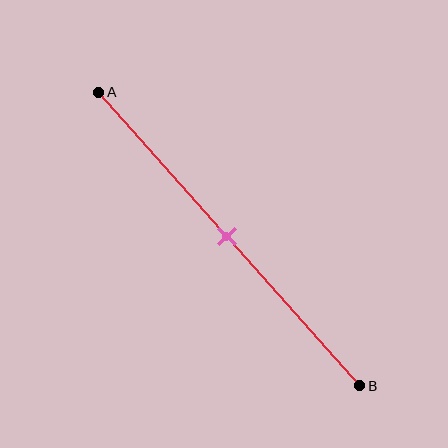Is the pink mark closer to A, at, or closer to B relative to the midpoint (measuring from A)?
The pink mark is approximately at the midpoint of segment AB.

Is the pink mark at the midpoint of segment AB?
Yes, the mark is approximately at the midpoint.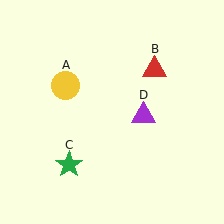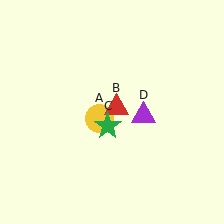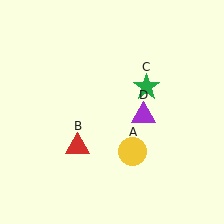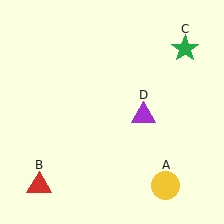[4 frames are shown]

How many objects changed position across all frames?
3 objects changed position: yellow circle (object A), red triangle (object B), green star (object C).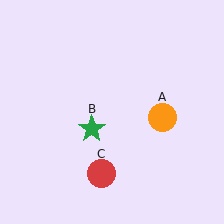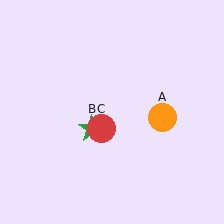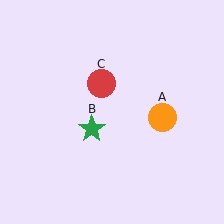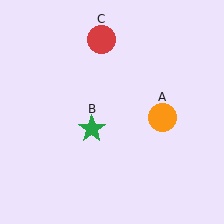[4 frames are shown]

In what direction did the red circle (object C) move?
The red circle (object C) moved up.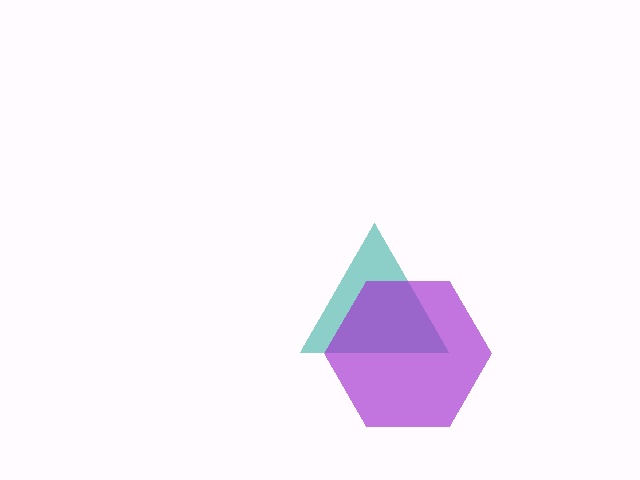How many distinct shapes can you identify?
There are 2 distinct shapes: a teal triangle, a purple hexagon.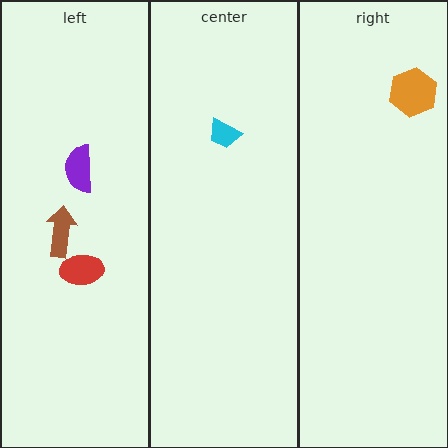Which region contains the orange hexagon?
The right region.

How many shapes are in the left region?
3.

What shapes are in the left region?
The purple semicircle, the brown arrow, the red ellipse.